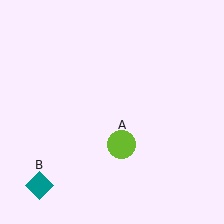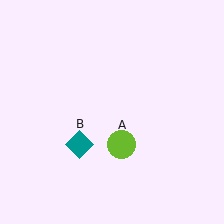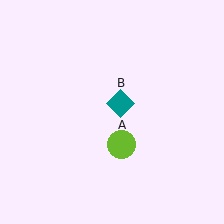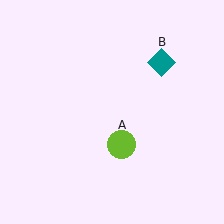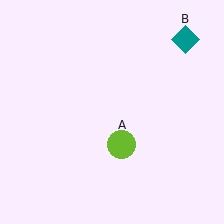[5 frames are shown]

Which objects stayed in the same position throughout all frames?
Lime circle (object A) remained stationary.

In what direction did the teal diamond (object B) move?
The teal diamond (object B) moved up and to the right.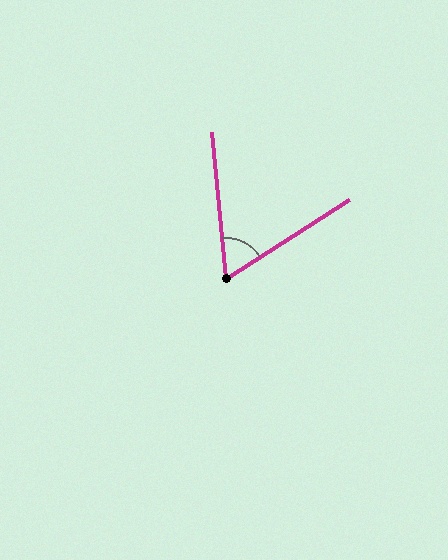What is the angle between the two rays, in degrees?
Approximately 63 degrees.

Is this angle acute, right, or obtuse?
It is acute.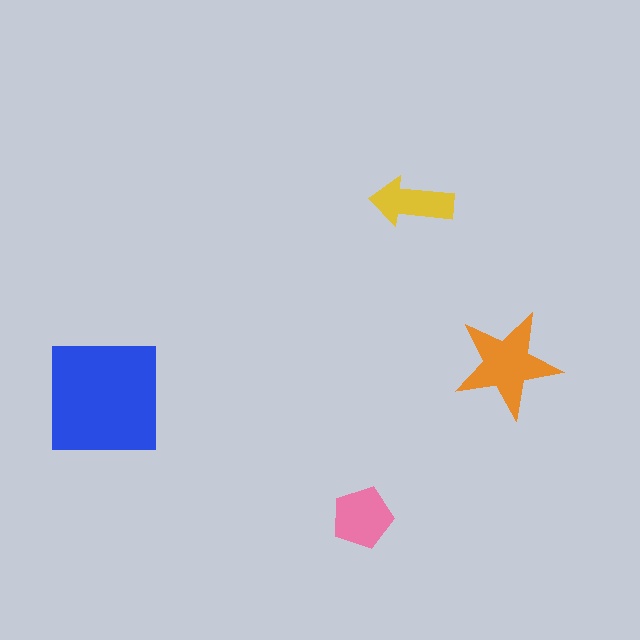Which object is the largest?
The blue square.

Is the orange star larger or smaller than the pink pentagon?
Larger.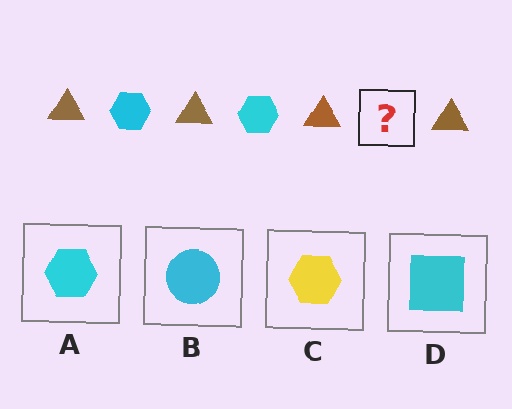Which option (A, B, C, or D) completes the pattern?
A.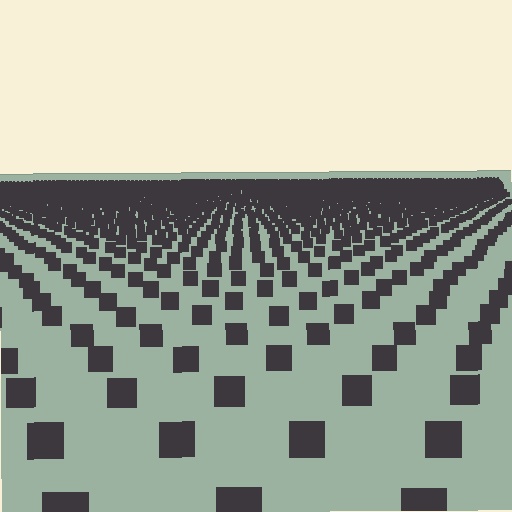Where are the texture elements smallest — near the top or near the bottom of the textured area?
Near the top.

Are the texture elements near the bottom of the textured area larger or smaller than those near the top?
Larger. Near the bottom, elements are closer to the viewer and appear at a bigger on-screen size.